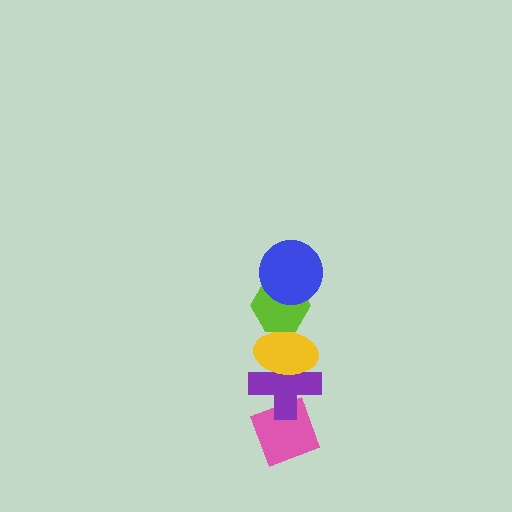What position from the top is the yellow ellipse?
The yellow ellipse is 3rd from the top.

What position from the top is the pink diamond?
The pink diamond is 5th from the top.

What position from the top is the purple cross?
The purple cross is 4th from the top.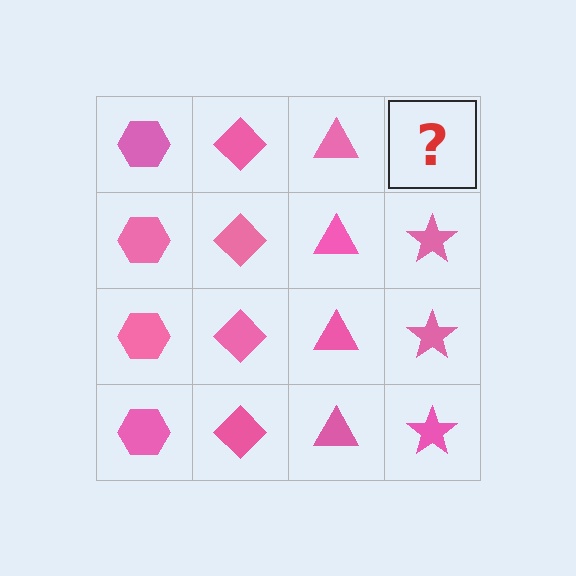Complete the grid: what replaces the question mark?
The question mark should be replaced with a pink star.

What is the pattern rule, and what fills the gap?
The rule is that each column has a consistent shape. The gap should be filled with a pink star.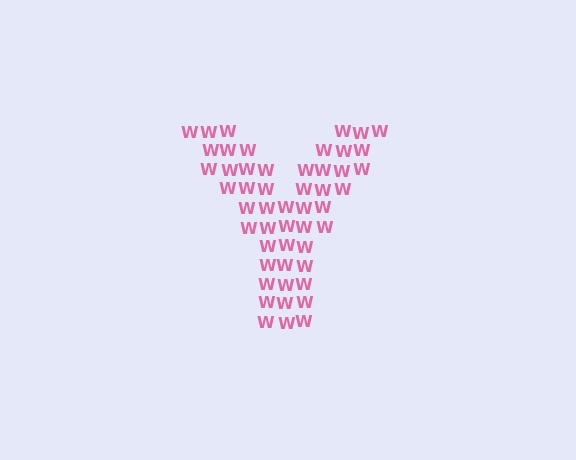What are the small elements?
The small elements are letter W's.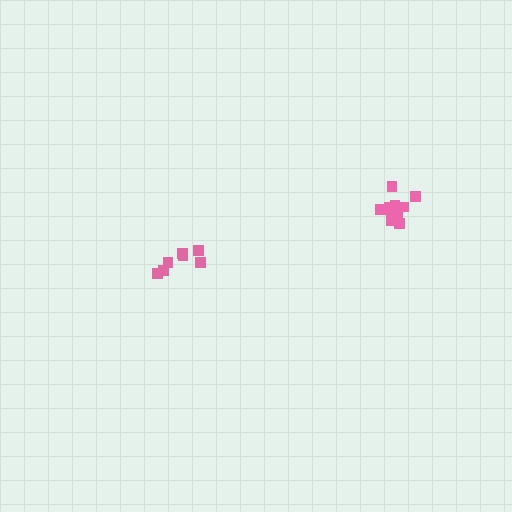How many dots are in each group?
Group 1: 11 dots, Group 2: 7 dots (18 total).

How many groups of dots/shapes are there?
There are 2 groups.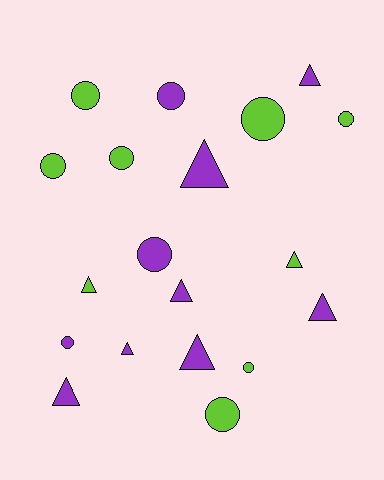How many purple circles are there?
There are 3 purple circles.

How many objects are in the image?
There are 19 objects.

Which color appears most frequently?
Purple, with 10 objects.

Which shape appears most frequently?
Circle, with 10 objects.